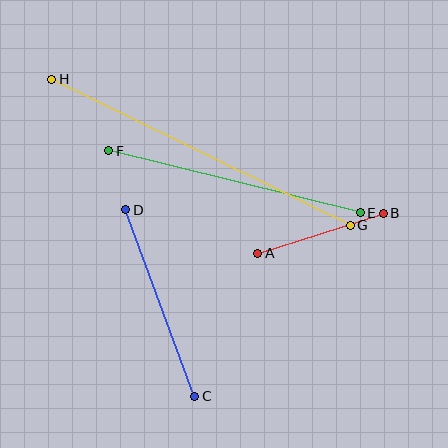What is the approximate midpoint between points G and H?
The midpoint is at approximately (201, 152) pixels.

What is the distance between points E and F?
The distance is approximately 259 pixels.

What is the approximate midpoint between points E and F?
The midpoint is at approximately (234, 182) pixels.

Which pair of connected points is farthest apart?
Points G and H are farthest apart.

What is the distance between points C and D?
The distance is approximately 199 pixels.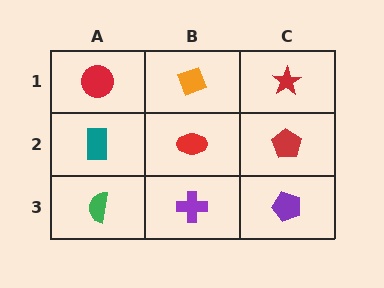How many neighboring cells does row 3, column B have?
3.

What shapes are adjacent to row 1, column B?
A red ellipse (row 2, column B), a red circle (row 1, column A), a red star (row 1, column C).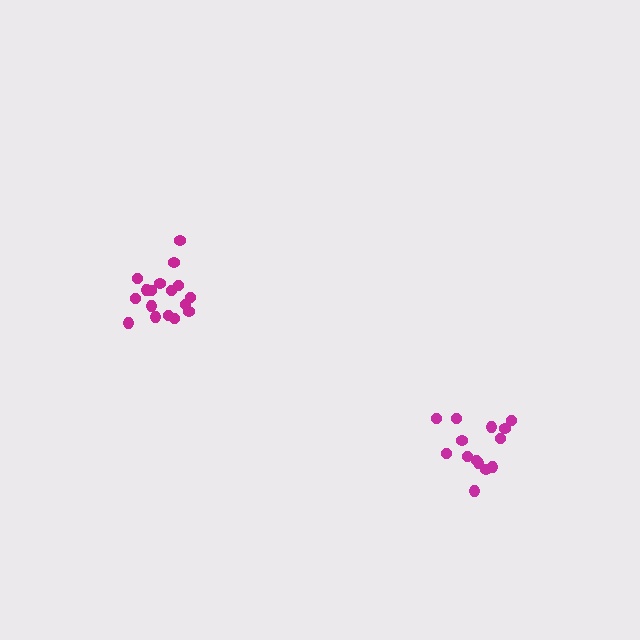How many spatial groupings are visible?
There are 2 spatial groupings.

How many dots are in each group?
Group 1: 14 dots, Group 2: 17 dots (31 total).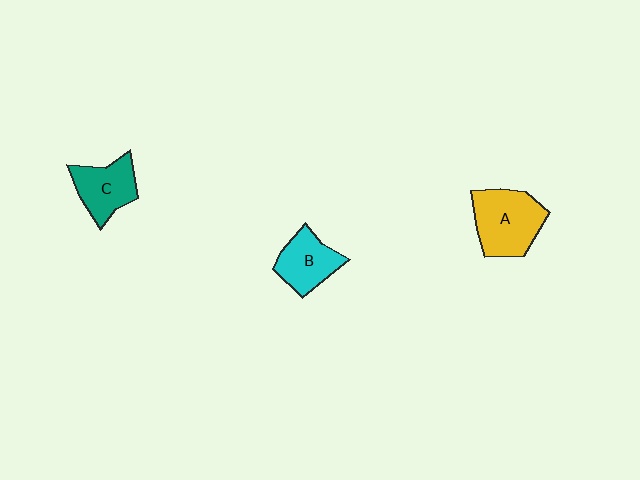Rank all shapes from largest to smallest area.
From largest to smallest: A (yellow), C (teal), B (cyan).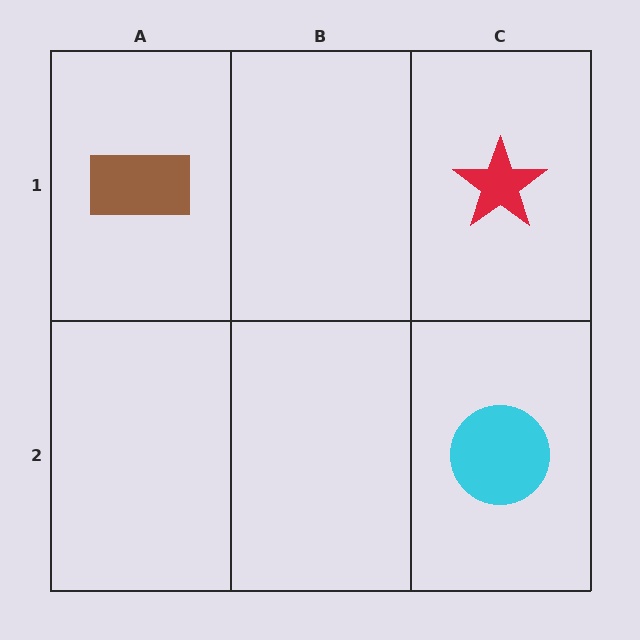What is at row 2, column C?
A cyan circle.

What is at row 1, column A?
A brown rectangle.